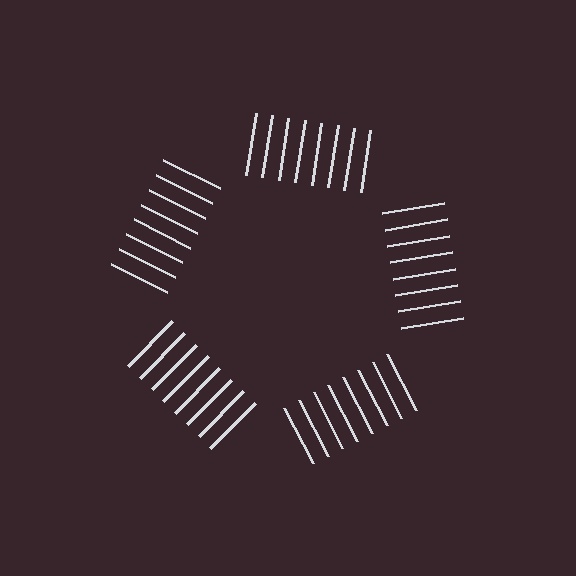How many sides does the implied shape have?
5 sides — the line-ends trace a pentagon.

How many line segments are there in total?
40 — 8 along each of the 5 edges.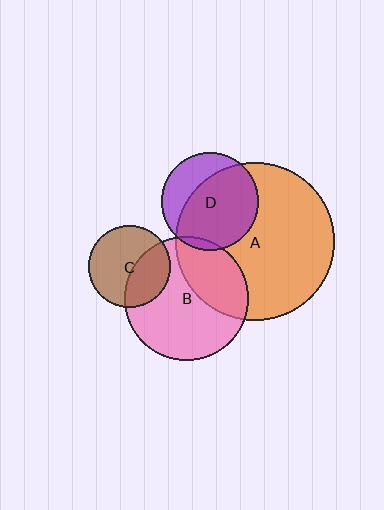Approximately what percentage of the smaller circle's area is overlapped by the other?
Approximately 40%.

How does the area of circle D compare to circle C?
Approximately 1.4 times.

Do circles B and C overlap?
Yes.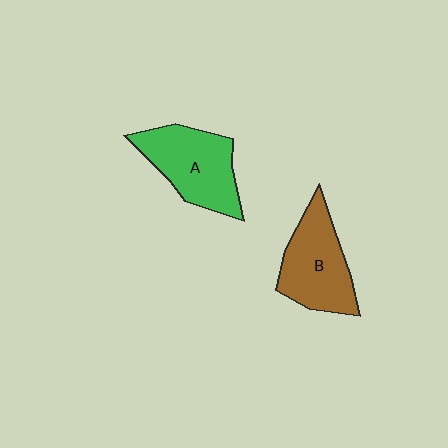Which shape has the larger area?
Shape A (green).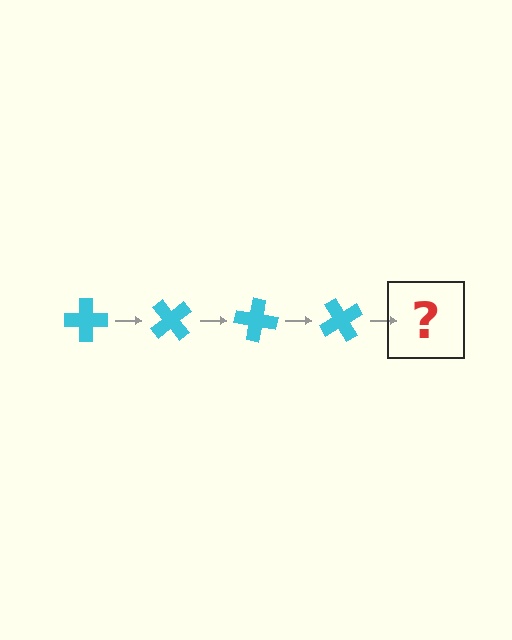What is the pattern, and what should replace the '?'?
The pattern is that the cross rotates 50 degrees each step. The '?' should be a cyan cross rotated 200 degrees.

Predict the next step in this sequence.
The next step is a cyan cross rotated 200 degrees.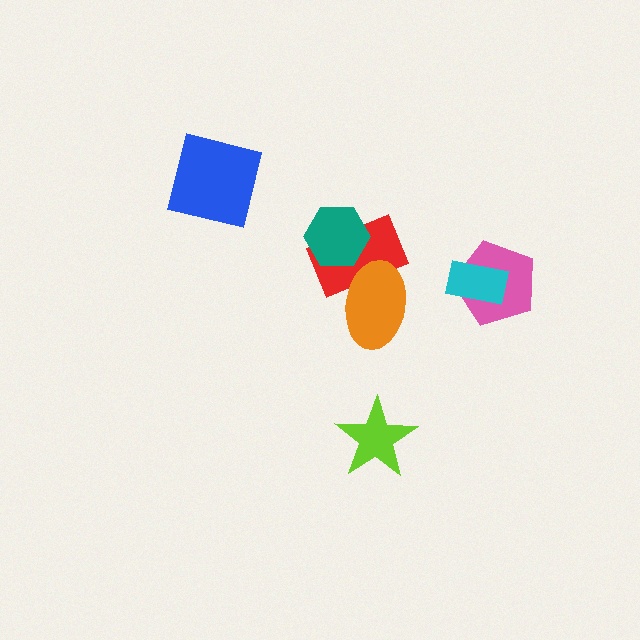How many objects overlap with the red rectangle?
2 objects overlap with the red rectangle.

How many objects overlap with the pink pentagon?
1 object overlaps with the pink pentagon.